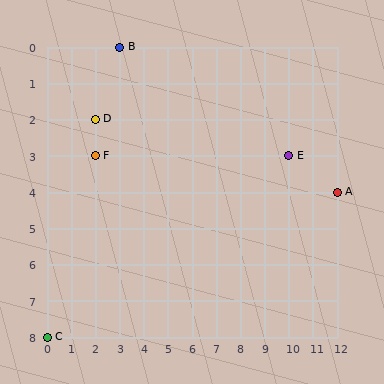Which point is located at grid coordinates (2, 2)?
Point D is at (2, 2).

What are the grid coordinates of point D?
Point D is at grid coordinates (2, 2).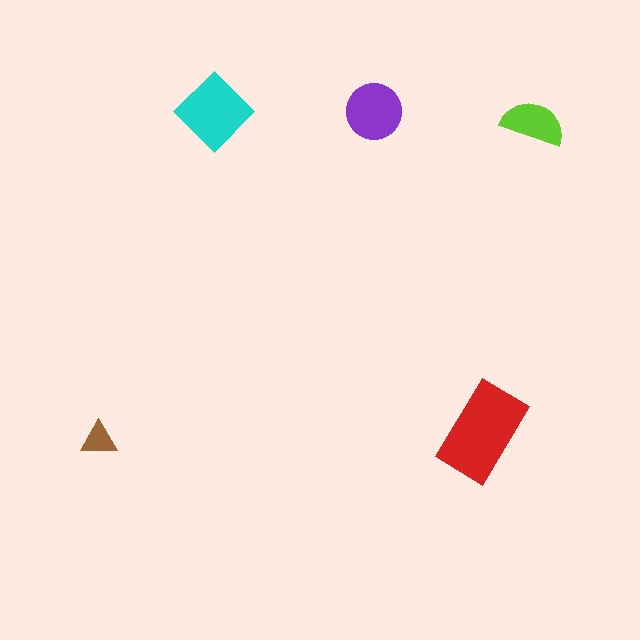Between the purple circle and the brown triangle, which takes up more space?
The purple circle.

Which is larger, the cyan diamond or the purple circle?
The cyan diamond.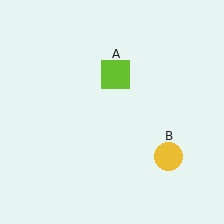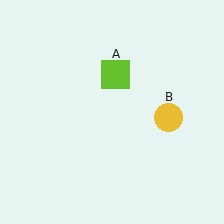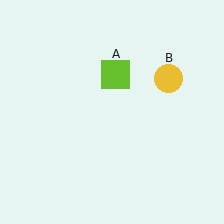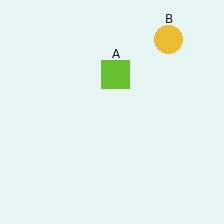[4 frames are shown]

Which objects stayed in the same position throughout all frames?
Lime square (object A) remained stationary.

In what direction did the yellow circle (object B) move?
The yellow circle (object B) moved up.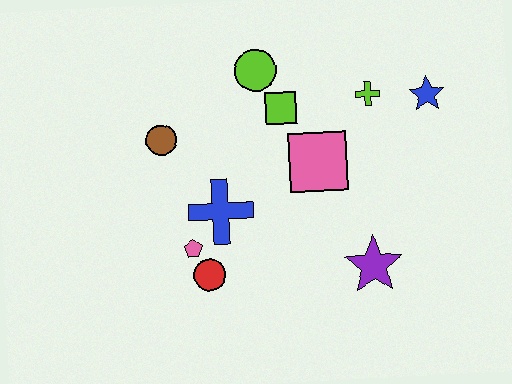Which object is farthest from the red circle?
The blue star is farthest from the red circle.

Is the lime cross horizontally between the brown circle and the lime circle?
No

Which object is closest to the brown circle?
The blue cross is closest to the brown circle.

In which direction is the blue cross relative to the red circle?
The blue cross is above the red circle.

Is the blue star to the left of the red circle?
No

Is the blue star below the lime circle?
Yes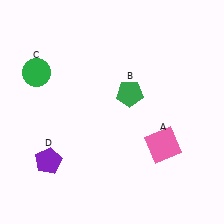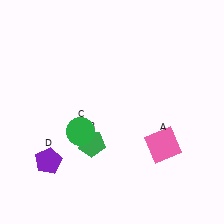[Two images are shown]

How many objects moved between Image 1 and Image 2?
2 objects moved between the two images.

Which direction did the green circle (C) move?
The green circle (C) moved down.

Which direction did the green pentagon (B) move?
The green pentagon (B) moved down.